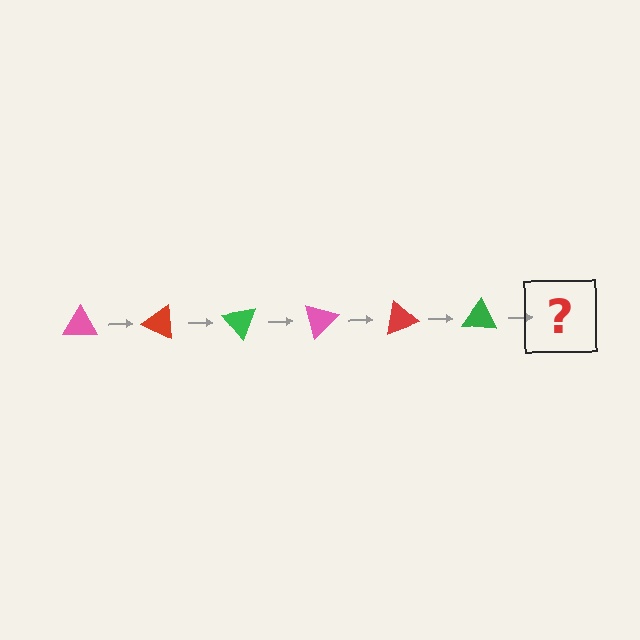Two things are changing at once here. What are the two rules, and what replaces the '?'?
The two rules are that it rotates 25 degrees each step and the color cycles through pink, red, and green. The '?' should be a pink triangle, rotated 150 degrees from the start.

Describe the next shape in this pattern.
It should be a pink triangle, rotated 150 degrees from the start.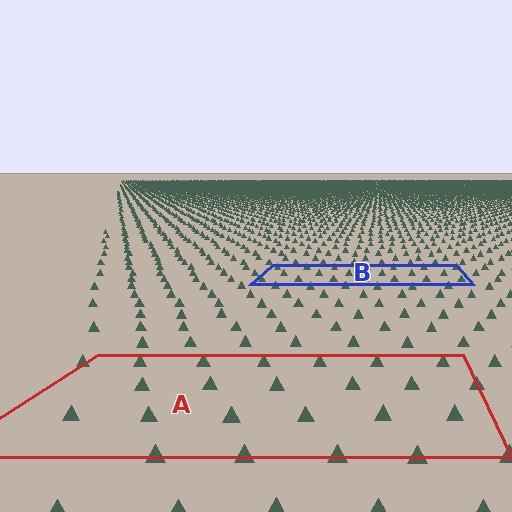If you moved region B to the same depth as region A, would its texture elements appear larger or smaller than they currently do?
They would appear larger. At a closer depth, the same texture elements are projected at a bigger on-screen size.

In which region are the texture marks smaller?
The texture marks are smaller in region B, because it is farther away.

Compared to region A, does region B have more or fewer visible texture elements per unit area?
Region B has more texture elements per unit area — they are packed more densely because it is farther away.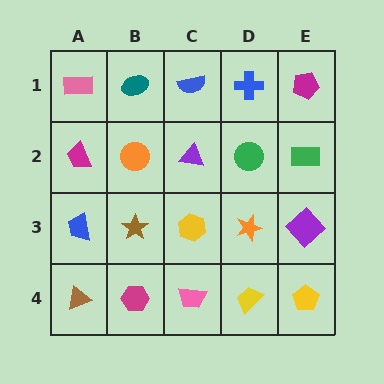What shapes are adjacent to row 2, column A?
A pink rectangle (row 1, column A), a blue trapezoid (row 3, column A), an orange circle (row 2, column B).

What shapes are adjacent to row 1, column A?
A magenta trapezoid (row 2, column A), a teal ellipse (row 1, column B).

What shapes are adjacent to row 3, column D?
A green circle (row 2, column D), a yellow trapezoid (row 4, column D), a yellow hexagon (row 3, column C), a purple diamond (row 3, column E).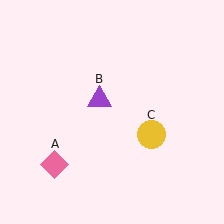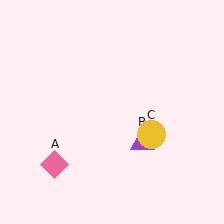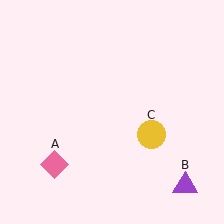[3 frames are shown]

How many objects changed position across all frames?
1 object changed position: purple triangle (object B).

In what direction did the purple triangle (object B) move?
The purple triangle (object B) moved down and to the right.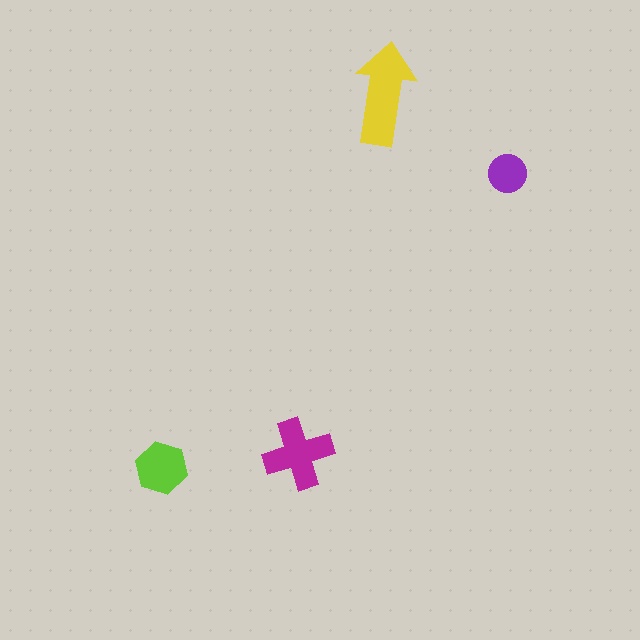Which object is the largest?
The yellow arrow.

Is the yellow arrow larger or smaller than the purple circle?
Larger.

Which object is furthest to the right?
The purple circle is rightmost.